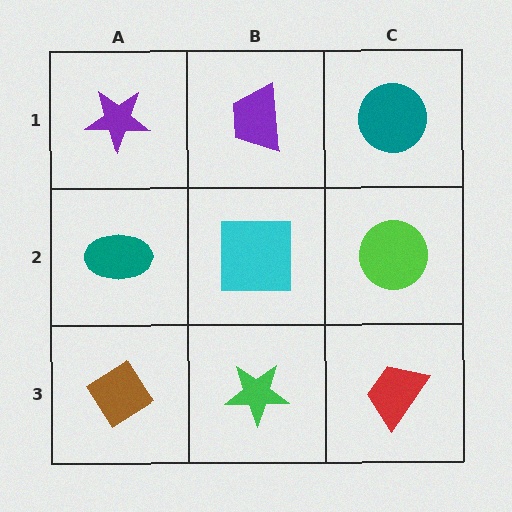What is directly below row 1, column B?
A cyan square.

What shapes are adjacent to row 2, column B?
A purple trapezoid (row 1, column B), a green star (row 3, column B), a teal ellipse (row 2, column A), a lime circle (row 2, column C).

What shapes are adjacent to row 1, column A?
A teal ellipse (row 2, column A), a purple trapezoid (row 1, column B).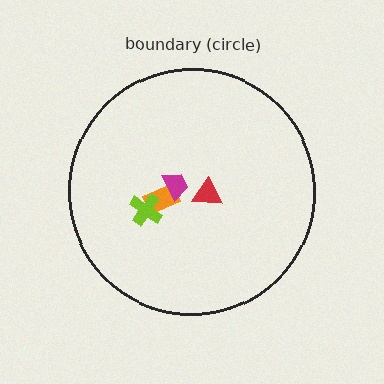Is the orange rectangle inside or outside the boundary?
Inside.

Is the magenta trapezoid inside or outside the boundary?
Inside.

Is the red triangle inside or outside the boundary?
Inside.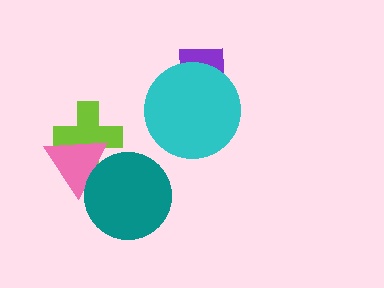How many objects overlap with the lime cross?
1 object overlaps with the lime cross.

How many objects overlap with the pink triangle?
2 objects overlap with the pink triangle.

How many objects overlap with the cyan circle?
1 object overlaps with the cyan circle.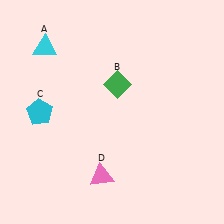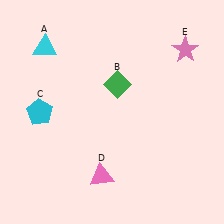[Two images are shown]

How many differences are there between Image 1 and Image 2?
There is 1 difference between the two images.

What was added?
A pink star (E) was added in Image 2.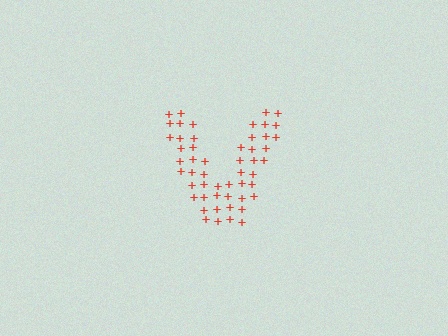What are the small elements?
The small elements are plus signs.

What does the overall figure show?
The overall figure shows the letter V.